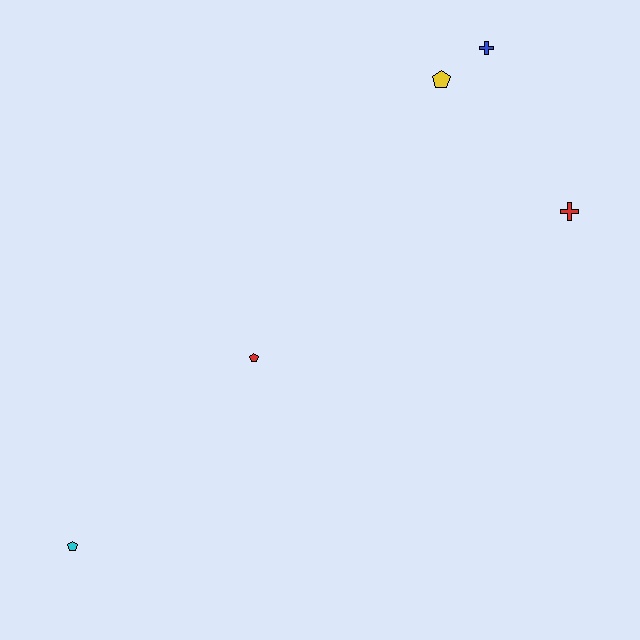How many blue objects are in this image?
There is 1 blue object.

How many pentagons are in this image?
There are 3 pentagons.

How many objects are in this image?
There are 5 objects.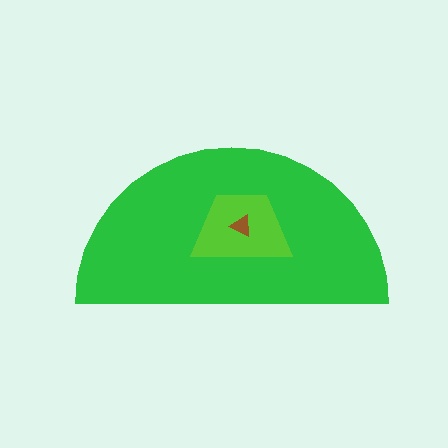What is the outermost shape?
The green semicircle.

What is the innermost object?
The brown triangle.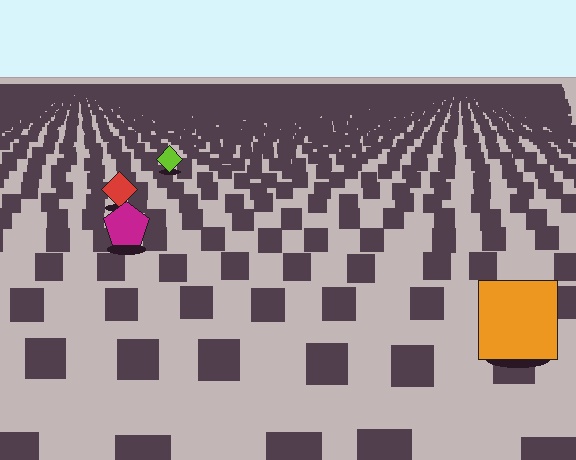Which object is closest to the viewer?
The orange square is closest. The texture marks near it are larger and more spread out.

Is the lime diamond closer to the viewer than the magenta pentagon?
No. The magenta pentagon is closer — you can tell from the texture gradient: the ground texture is coarser near it.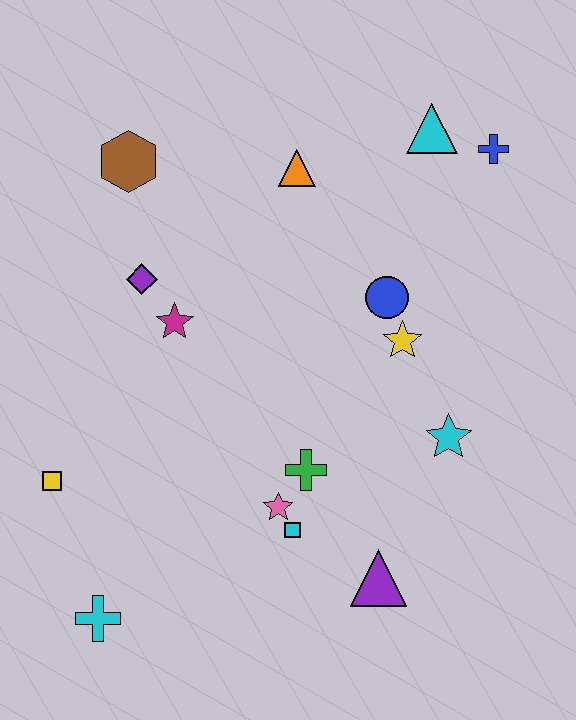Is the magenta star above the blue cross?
No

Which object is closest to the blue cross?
The cyan triangle is closest to the blue cross.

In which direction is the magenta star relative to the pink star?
The magenta star is above the pink star.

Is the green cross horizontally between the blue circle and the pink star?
Yes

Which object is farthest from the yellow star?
The cyan cross is farthest from the yellow star.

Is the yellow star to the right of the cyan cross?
Yes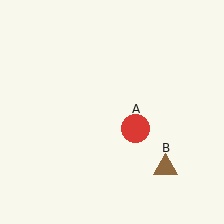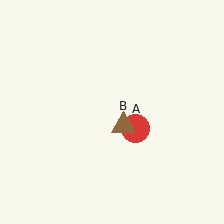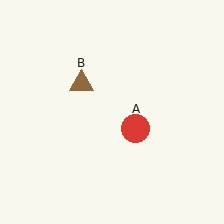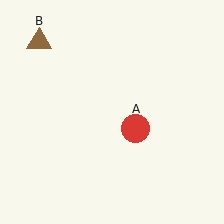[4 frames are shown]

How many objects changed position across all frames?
1 object changed position: brown triangle (object B).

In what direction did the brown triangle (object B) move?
The brown triangle (object B) moved up and to the left.